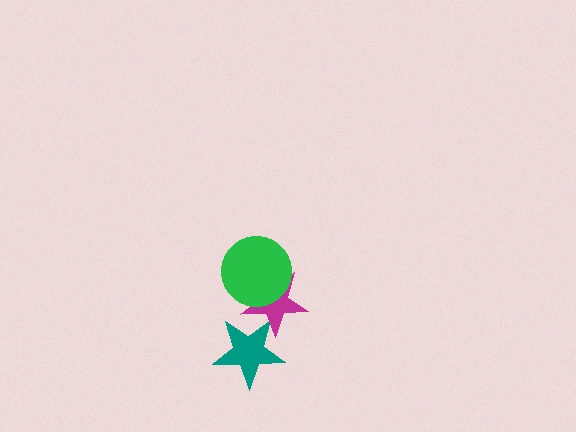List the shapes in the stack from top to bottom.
From top to bottom: the green circle, the magenta star, the teal star.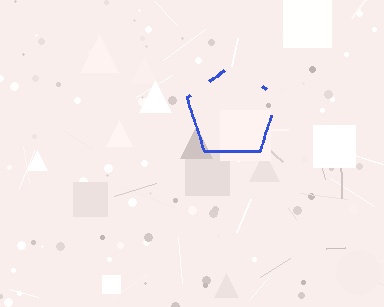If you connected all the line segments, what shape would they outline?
They would outline a pentagon.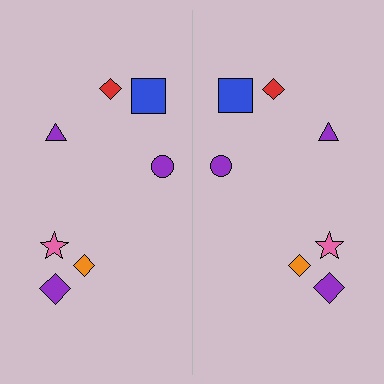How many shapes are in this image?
There are 14 shapes in this image.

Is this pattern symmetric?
Yes, this pattern has bilateral (reflection) symmetry.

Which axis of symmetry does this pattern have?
The pattern has a vertical axis of symmetry running through the center of the image.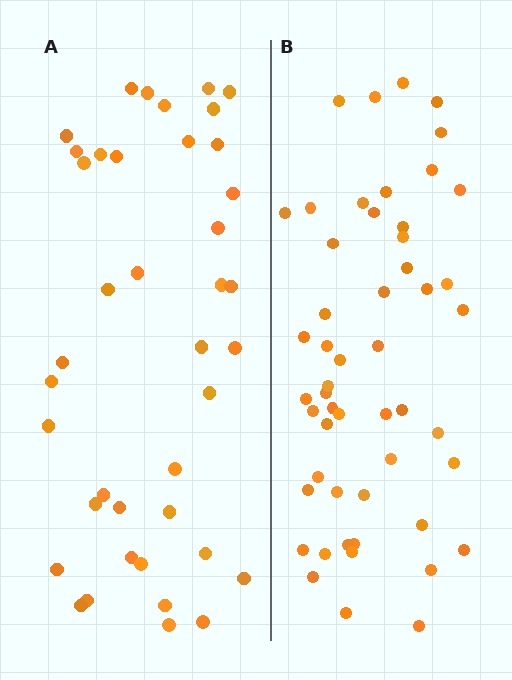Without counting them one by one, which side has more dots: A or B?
Region B (the right region) has more dots.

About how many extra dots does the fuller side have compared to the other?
Region B has roughly 12 or so more dots than region A.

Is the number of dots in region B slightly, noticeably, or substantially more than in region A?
Region B has noticeably more, but not dramatically so. The ratio is roughly 1.3 to 1.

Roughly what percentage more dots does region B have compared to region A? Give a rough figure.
About 30% more.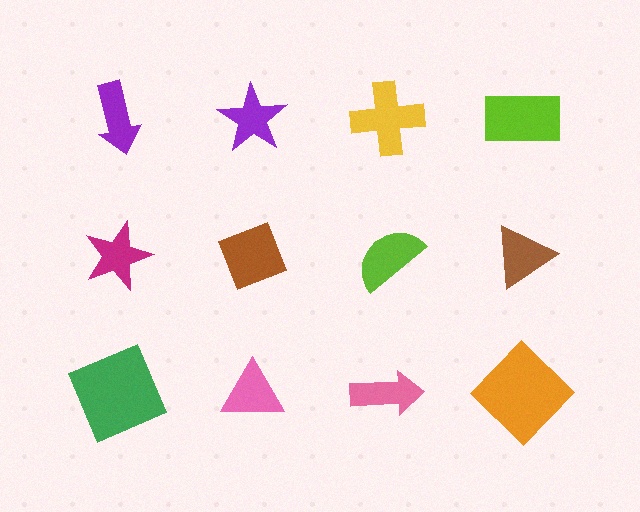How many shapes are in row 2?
4 shapes.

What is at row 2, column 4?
A brown triangle.